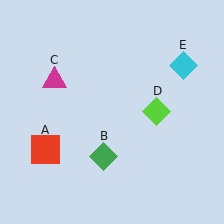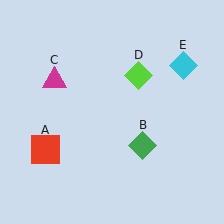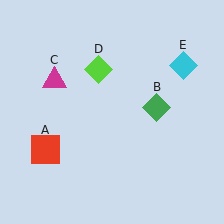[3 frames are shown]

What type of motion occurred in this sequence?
The green diamond (object B), lime diamond (object D) rotated counterclockwise around the center of the scene.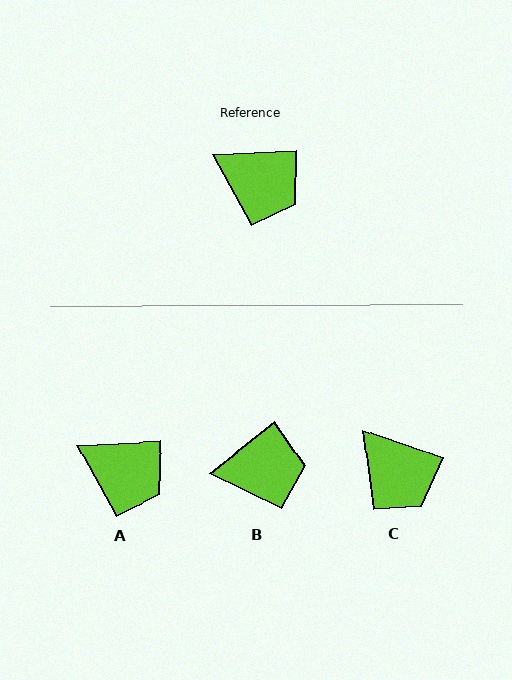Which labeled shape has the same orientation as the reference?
A.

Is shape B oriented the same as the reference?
No, it is off by about 36 degrees.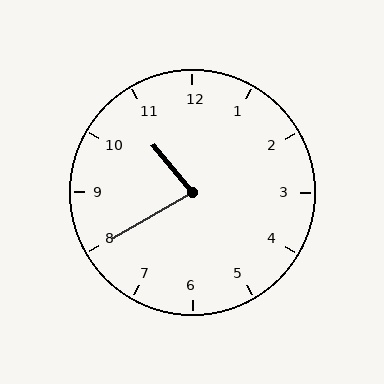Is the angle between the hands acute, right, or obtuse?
It is acute.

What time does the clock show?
10:40.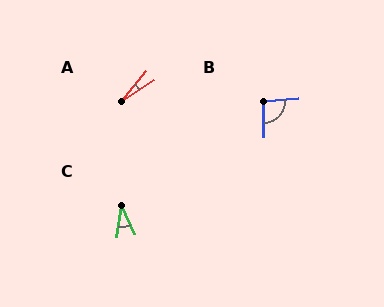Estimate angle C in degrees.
Approximately 32 degrees.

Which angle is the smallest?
A, at approximately 16 degrees.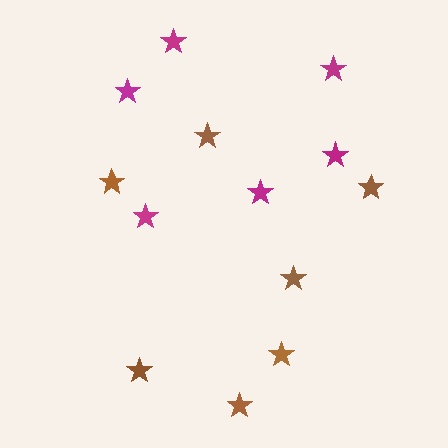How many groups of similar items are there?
There are 2 groups: one group of magenta stars (6) and one group of brown stars (7).